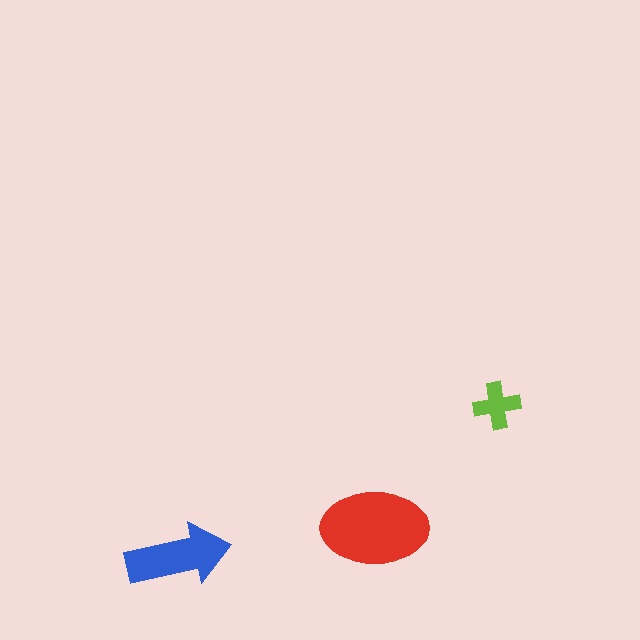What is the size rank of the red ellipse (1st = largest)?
1st.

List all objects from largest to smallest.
The red ellipse, the blue arrow, the lime cross.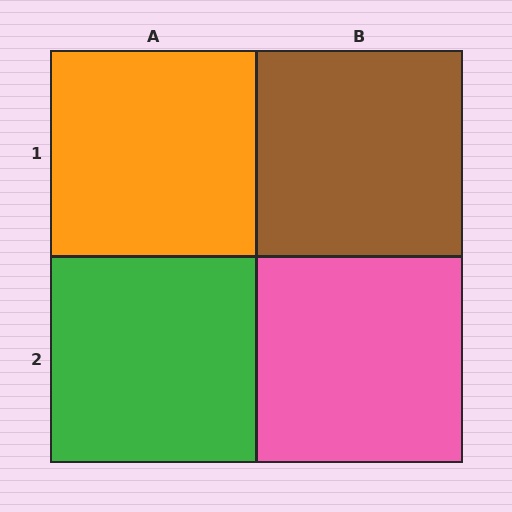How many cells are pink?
1 cell is pink.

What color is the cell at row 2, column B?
Pink.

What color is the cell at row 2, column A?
Green.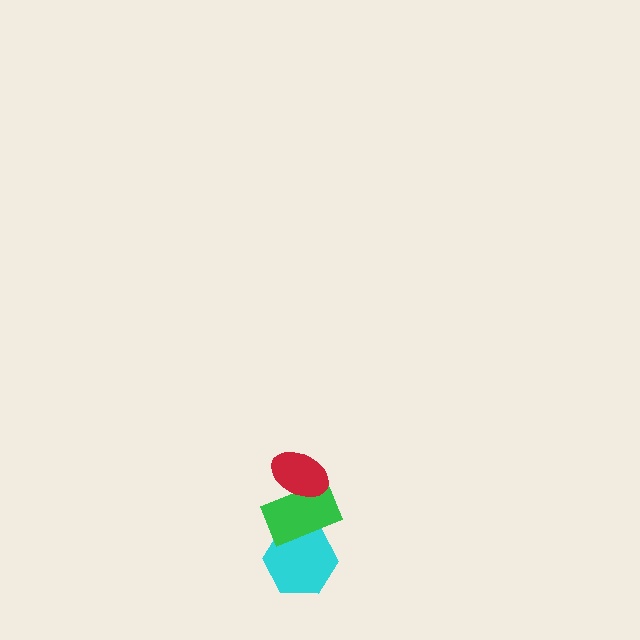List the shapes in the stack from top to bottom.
From top to bottom: the red ellipse, the green rectangle, the cyan hexagon.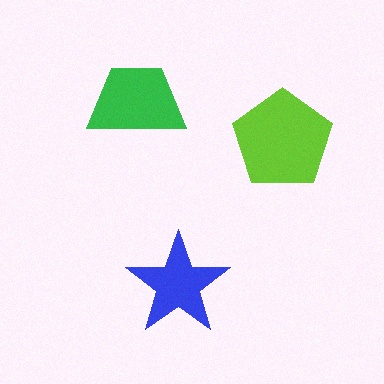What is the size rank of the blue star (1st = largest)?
3rd.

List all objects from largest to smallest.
The lime pentagon, the green trapezoid, the blue star.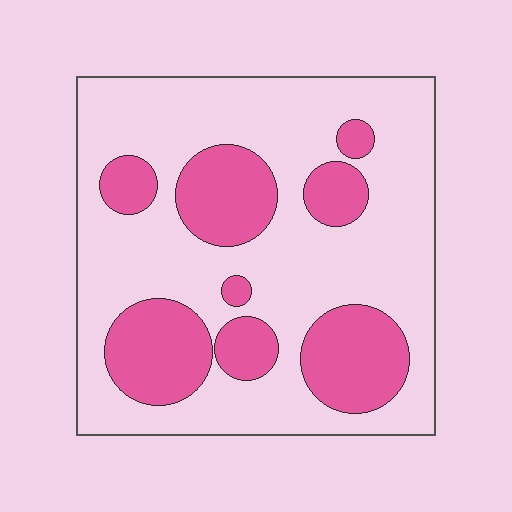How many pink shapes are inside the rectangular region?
8.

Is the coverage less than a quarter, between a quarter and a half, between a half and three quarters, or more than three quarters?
Between a quarter and a half.